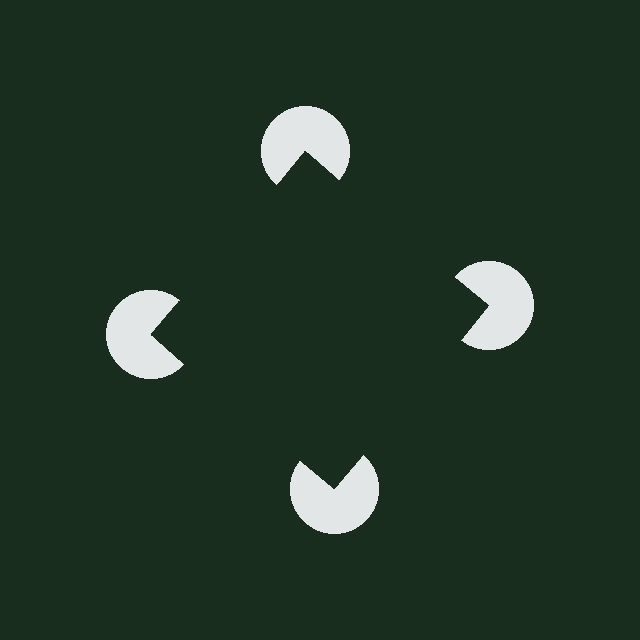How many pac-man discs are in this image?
There are 4 — one at each vertex of the illusory square.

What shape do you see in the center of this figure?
An illusory square — its edges are inferred from the aligned wedge cuts in the pac-man discs, not physically drawn.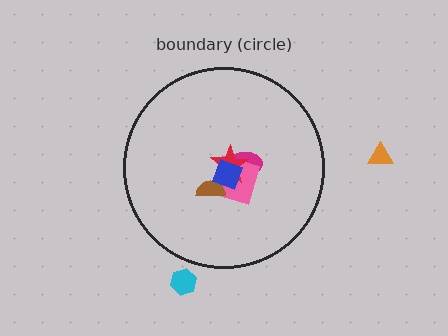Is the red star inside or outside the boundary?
Inside.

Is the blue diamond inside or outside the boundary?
Inside.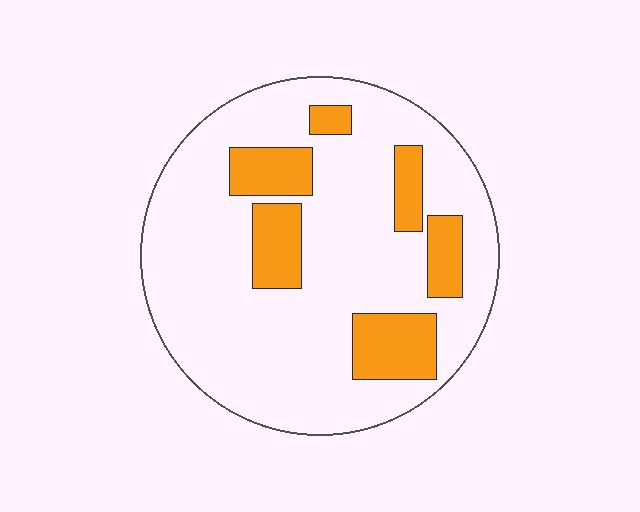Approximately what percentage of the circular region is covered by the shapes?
Approximately 20%.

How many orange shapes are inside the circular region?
6.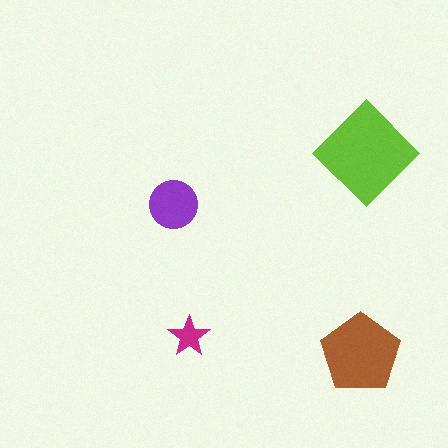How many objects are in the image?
There are 4 objects in the image.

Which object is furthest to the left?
The purple circle is leftmost.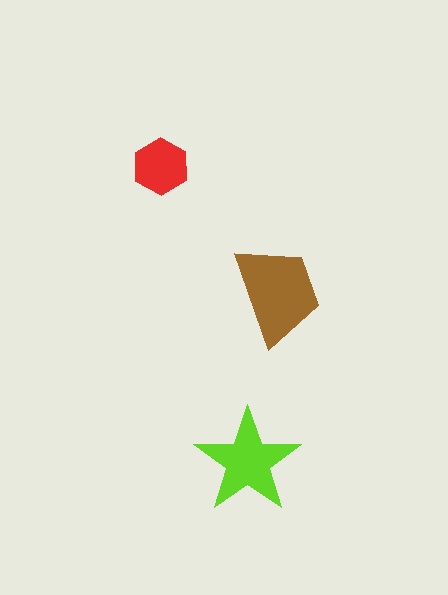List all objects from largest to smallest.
The brown trapezoid, the lime star, the red hexagon.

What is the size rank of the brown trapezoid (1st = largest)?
1st.